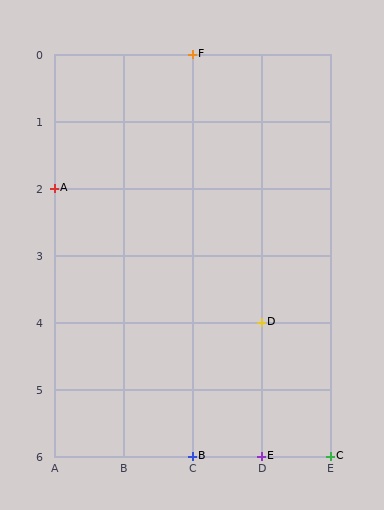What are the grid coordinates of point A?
Point A is at grid coordinates (A, 2).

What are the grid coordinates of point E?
Point E is at grid coordinates (D, 6).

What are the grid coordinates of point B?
Point B is at grid coordinates (C, 6).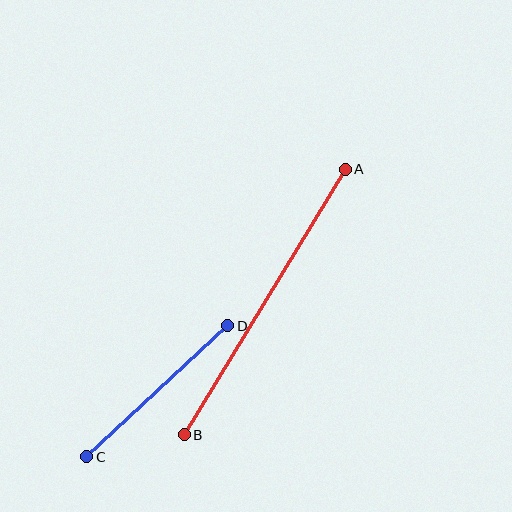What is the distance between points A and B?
The distance is approximately 310 pixels.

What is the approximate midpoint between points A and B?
The midpoint is at approximately (265, 302) pixels.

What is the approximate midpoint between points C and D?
The midpoint is at approximately (157, 391) pixels.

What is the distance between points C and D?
The distance is approximately 193 pixels.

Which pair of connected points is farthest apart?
Points A and B are farthest apart.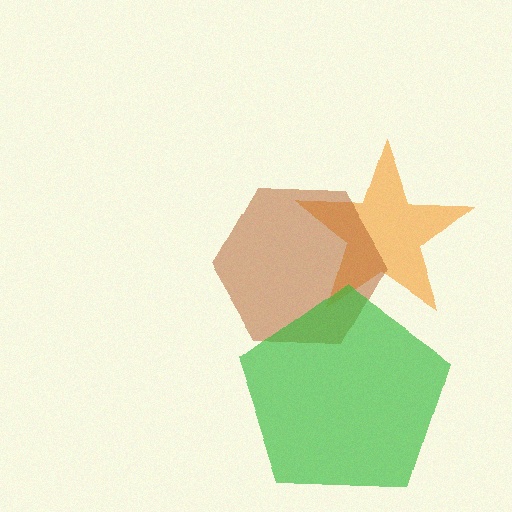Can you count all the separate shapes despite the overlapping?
Yes, there are 3 separate shapes.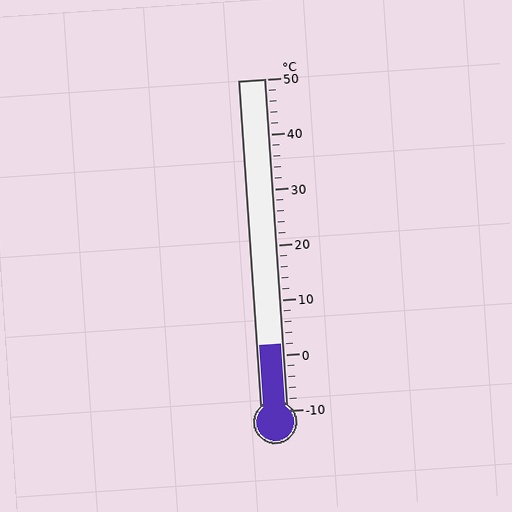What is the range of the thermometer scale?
The thermometer scale ranges from -10°C to 50°C.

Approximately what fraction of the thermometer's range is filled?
The thermometer is filled to approximately 20% of its range.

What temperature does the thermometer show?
The thermometer shows approximately 2°C.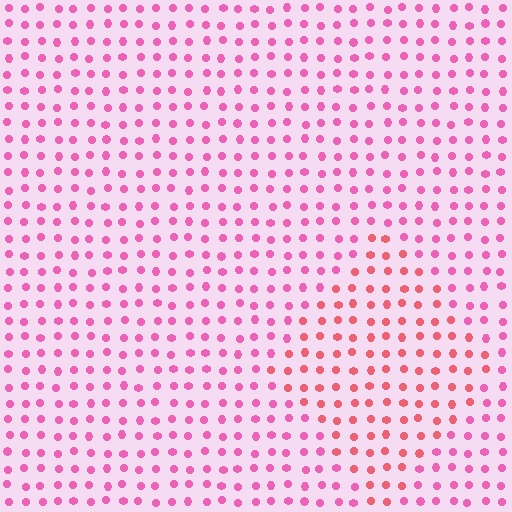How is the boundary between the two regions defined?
The boundary is defined purely by a slight shift in hue (about 29 degrees). Spacing, size, and orientation are identical on both sides.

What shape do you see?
I see a diamond.